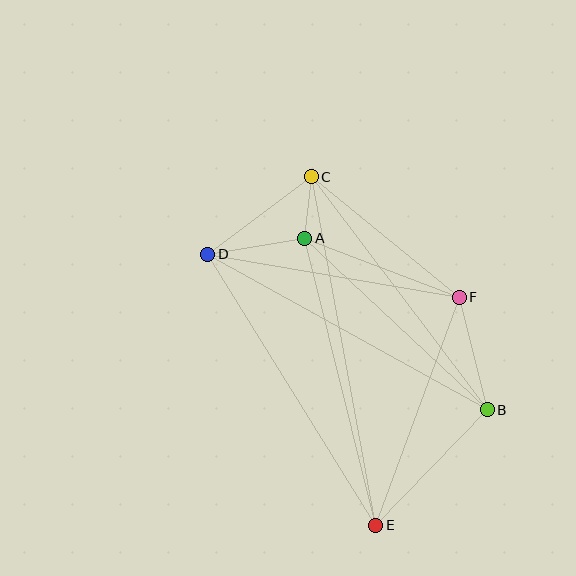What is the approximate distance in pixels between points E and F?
The distance between E and F is approximately 243 pixels.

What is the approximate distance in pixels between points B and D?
The distance between B and D is approximately 320 pixels.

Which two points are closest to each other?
Points A and C are closest to each other.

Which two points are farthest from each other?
Points C and E are farthest from each other.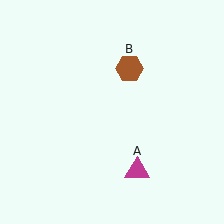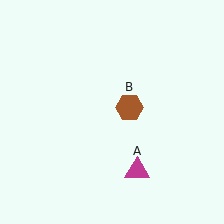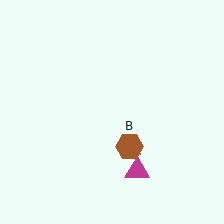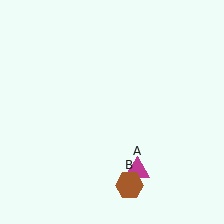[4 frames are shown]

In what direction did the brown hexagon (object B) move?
The brown hexagon (object B) moved down.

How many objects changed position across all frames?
1 object changed position: brown hexagon (object B).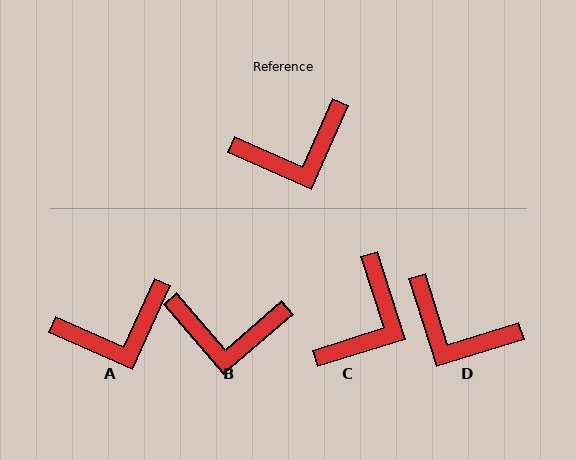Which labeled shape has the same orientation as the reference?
A.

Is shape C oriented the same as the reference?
No, it is off by about 42 degrees.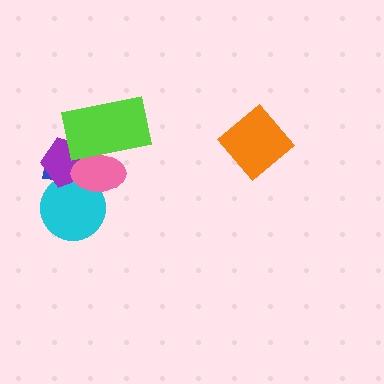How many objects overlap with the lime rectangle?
3 objects overlap with the lime rectangle.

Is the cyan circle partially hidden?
Yes, it is partially covered by another shape.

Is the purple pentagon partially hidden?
Yes, it is partially covered by another shape.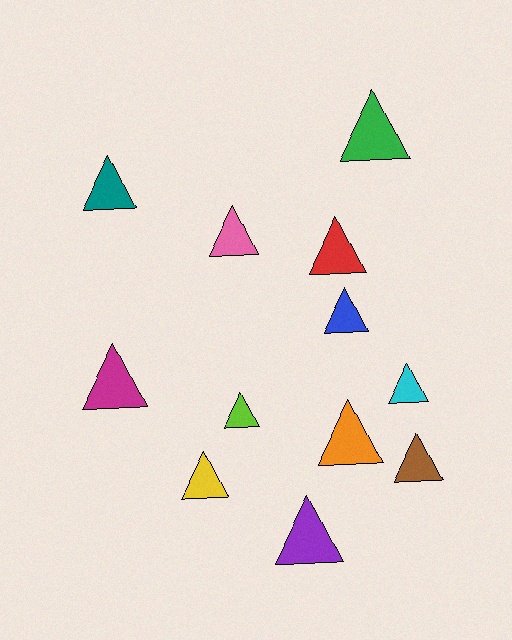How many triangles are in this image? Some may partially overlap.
There are 12 triangles.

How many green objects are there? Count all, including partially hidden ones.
There is 1 green object.